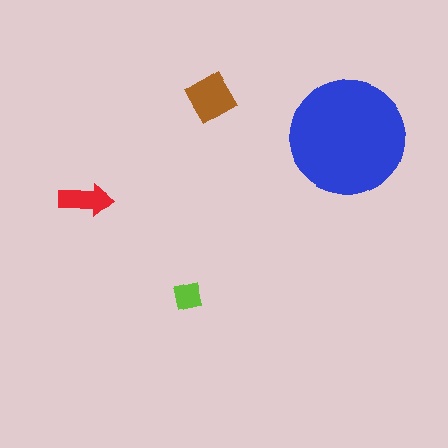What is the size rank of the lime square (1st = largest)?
4th.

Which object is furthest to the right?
The blue circle is rightmost.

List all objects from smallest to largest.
The lime square, the red arrow, the brown diamond, the blue circle.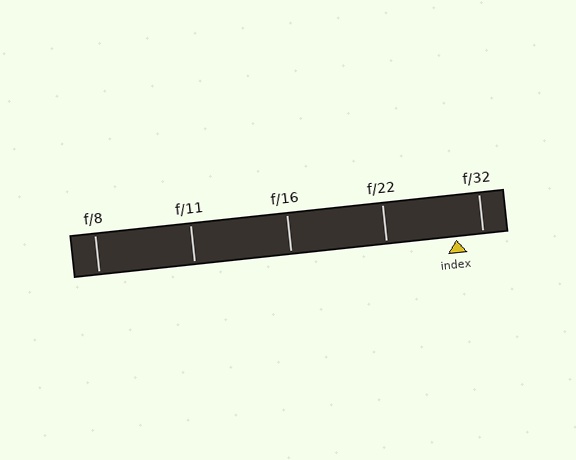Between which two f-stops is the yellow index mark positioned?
The index mark is between f/22 and f/32.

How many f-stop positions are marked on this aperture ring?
There are 5 f-stop positions marked.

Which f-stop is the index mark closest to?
The index mark is closest to f/32.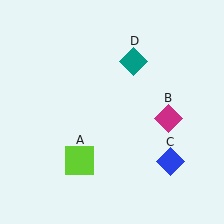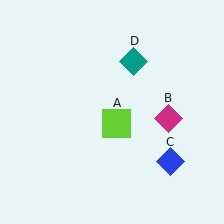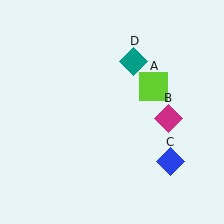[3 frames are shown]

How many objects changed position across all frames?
1 object changed position: lime square (object A).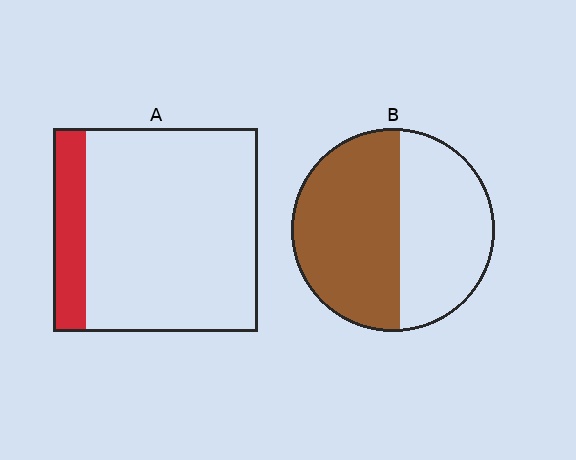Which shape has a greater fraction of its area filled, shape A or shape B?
Shape B.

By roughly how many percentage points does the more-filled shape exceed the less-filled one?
By roughly 40 percentage points (B over A).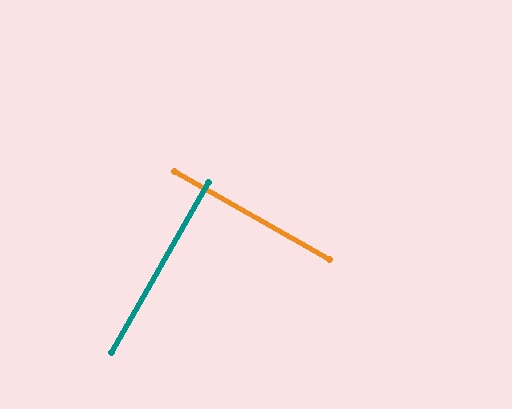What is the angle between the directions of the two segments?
Approximately 90 degrees.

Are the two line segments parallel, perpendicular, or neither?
Perpendicular — they meet at approximately 90°.